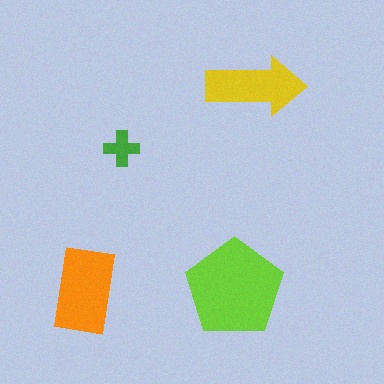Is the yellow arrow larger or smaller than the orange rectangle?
Smaller.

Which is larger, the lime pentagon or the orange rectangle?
The lime pentagon.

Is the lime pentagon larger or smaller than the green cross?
Larger.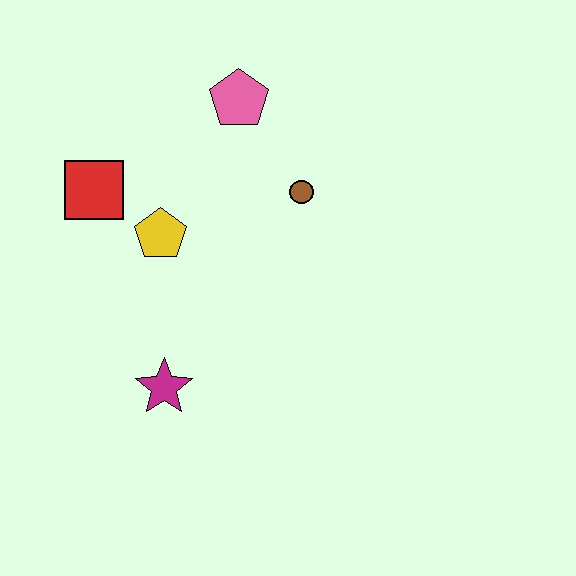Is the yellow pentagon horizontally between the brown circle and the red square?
Yes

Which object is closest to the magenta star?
The yellow pentagon is closest to the magenta star.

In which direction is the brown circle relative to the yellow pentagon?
The brown circle is to the right of the yellow pentagon.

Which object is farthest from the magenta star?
The pink pentagon is farthest from the magenta star.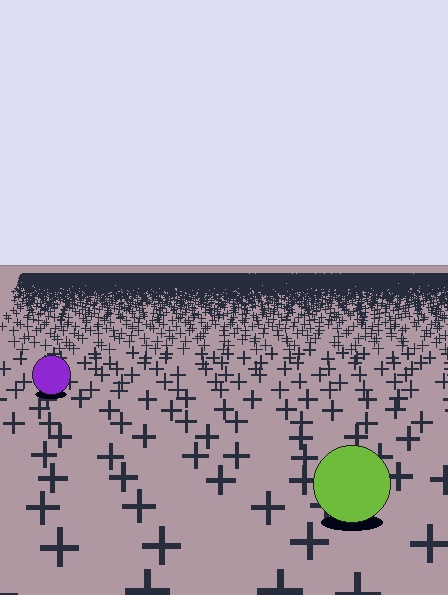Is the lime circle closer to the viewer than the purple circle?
Yes. The lime circle is closer — you can tell from the texture gradient: the ground texture is coarser near it.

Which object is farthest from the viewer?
The purple circle is farthest from the viewer. It appears smaller and the ground texture around it is denser.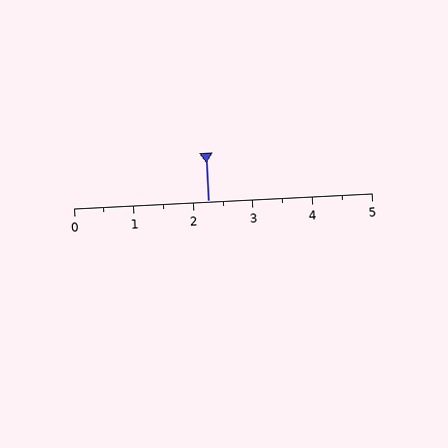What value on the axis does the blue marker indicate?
The marker indicates approximately 2.2.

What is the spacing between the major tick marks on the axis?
The major ticks are spaced 1 apart.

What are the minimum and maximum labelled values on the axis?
The axis runs from 0 to 5.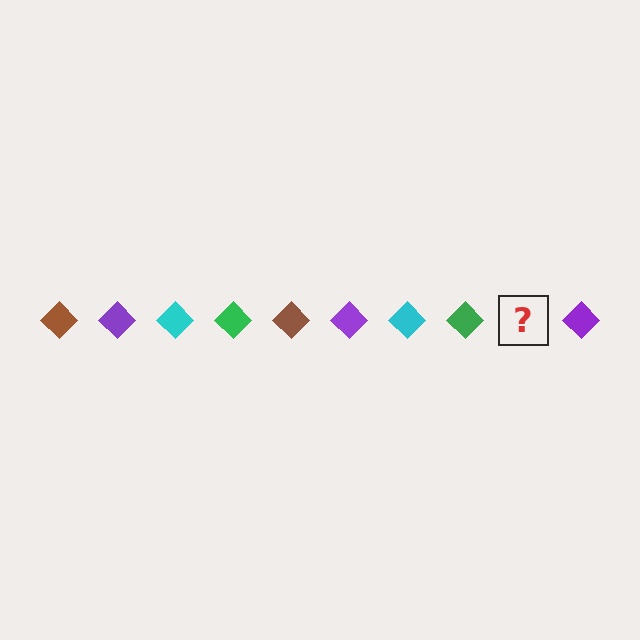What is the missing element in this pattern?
The missing element is a brown diamond.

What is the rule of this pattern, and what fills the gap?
The rule is that the pattern cycles through brown, purple, cyan, green diamonds. The gap should be filled with a brown diamond.